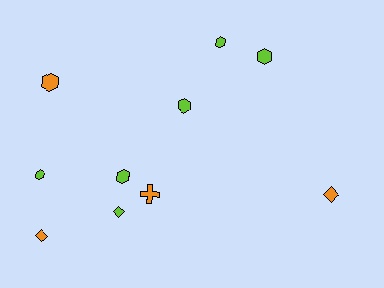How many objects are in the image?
There are 10 objects.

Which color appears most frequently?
Lime, with 6 objects.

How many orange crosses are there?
There is 1 orange cross.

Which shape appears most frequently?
Hexagon, with 6 objects.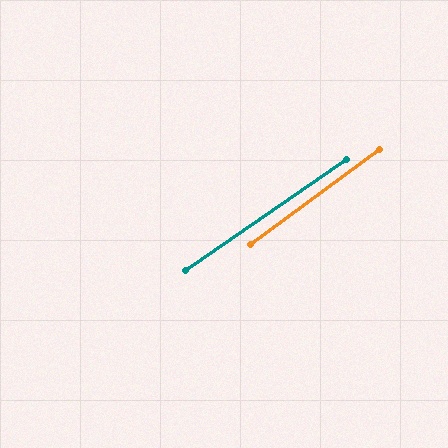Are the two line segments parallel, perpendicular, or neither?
Parallel — their directions differ by only 1.9°.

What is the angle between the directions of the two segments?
Approximately 2 degrees.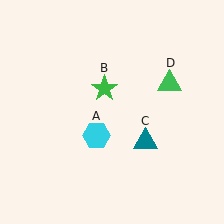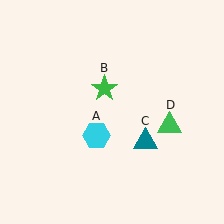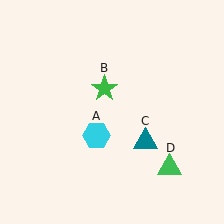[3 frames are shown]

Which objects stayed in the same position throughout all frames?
Cyan hexagon (object A) and green star (object B) and teal triangle (object C) remained stationary.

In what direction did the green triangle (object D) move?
The green triangle (object D) moved down.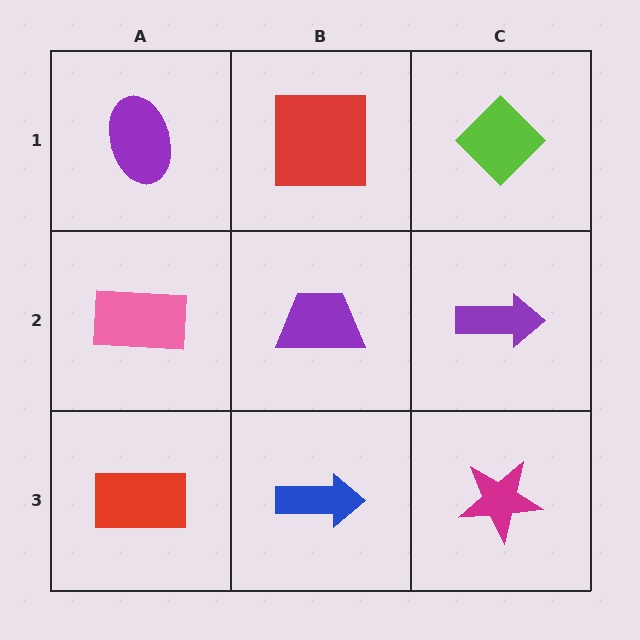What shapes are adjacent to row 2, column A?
A purple ellipse (row 1, column A), a red rectangle (row 3, column A), a purple trapezoid (row 2, column B).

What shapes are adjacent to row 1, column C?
A purple arrow (row 2, column C), a red square (row 1, column B).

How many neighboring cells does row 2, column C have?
3.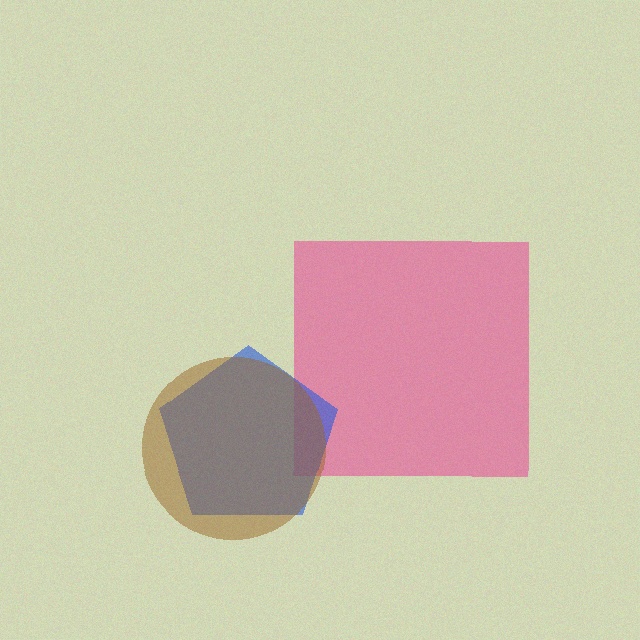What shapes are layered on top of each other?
The layered shapes are: a pink square, a blue pentagon, a brown circle.